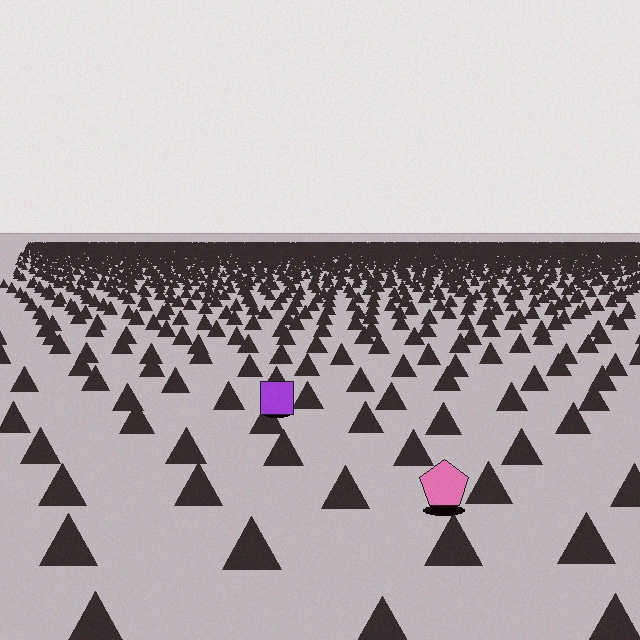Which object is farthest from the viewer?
The purple square is farthest from the viewer. It appears smaller and the ground texture around it is denser.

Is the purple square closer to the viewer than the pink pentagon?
No. The pink pentagon is closer — you can tell from the texture gradient: the ground texture is coarser near it.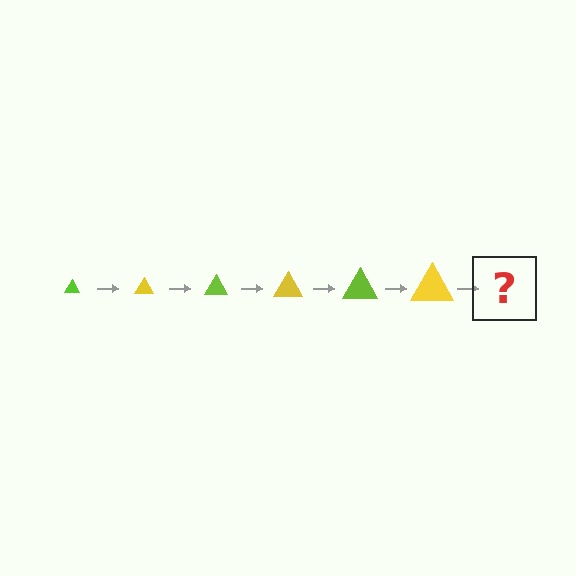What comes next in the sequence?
The next element should be a lime triangle, larger than the previous one.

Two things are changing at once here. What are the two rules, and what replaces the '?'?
The two rules are that the triangle grows larger each step and the color cycles through lime and yellow. The '?' should be a lime triangle, larger than the previous one.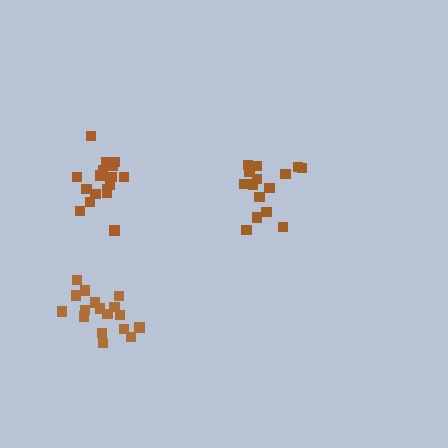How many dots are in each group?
Group 1: 17 dots, Group 2: 15 dots, Group 3: 17 dots (49 total).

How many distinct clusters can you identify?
There are 3 distinct clusters.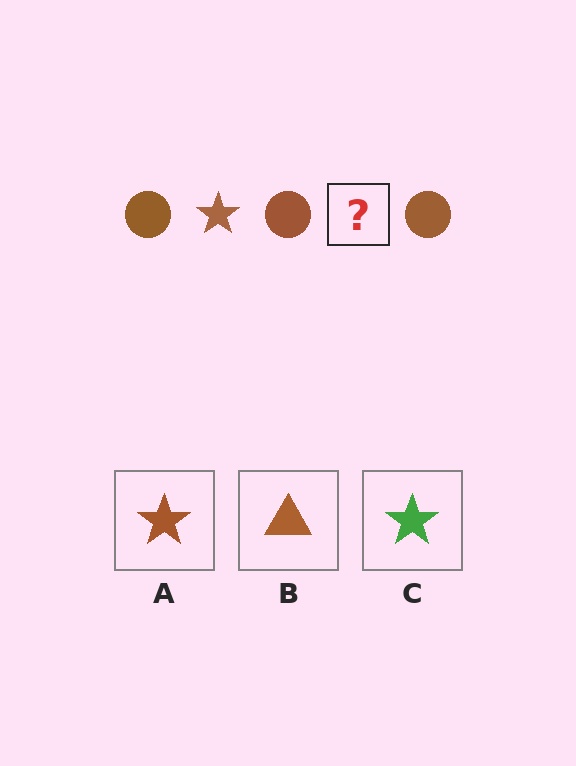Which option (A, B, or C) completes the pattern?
A.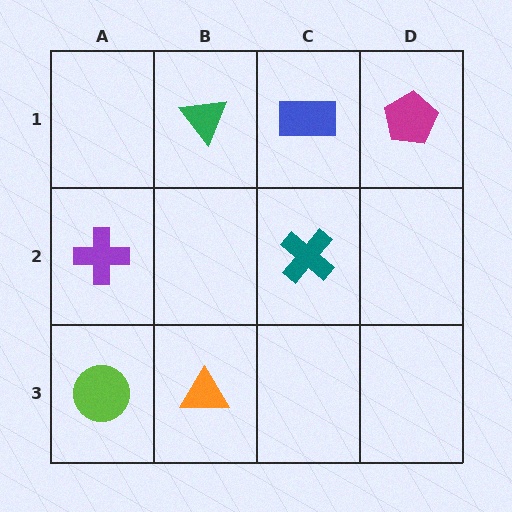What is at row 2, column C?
A teal cross.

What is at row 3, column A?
A lime circle.